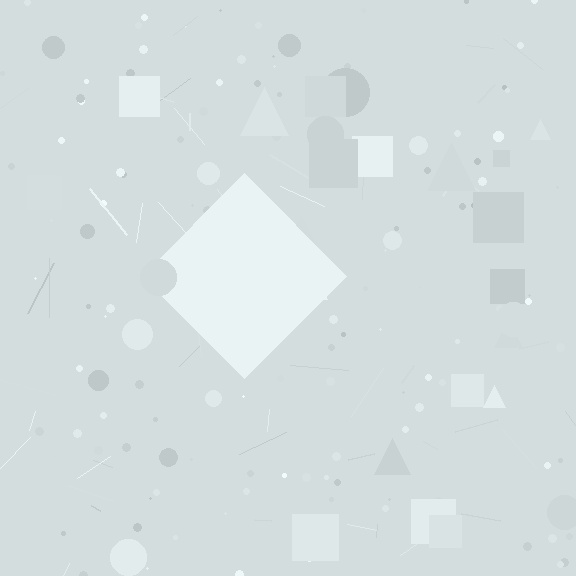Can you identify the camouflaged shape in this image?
The camouflaged shape is a diamond.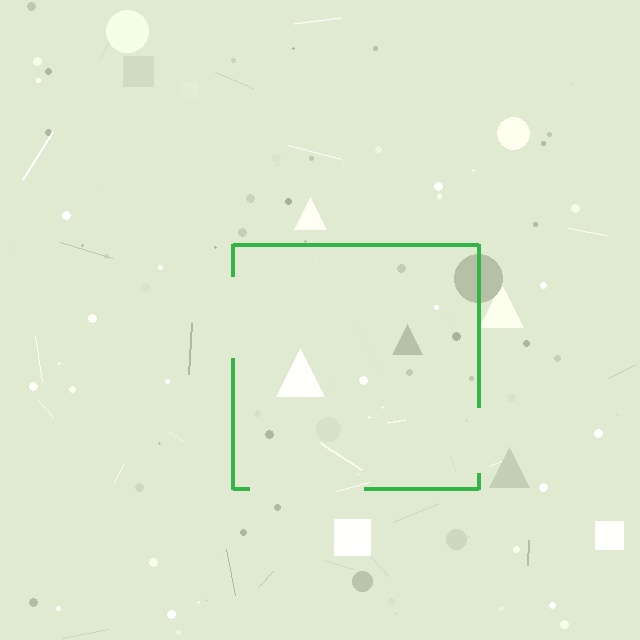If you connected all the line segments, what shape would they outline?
They would outline a square.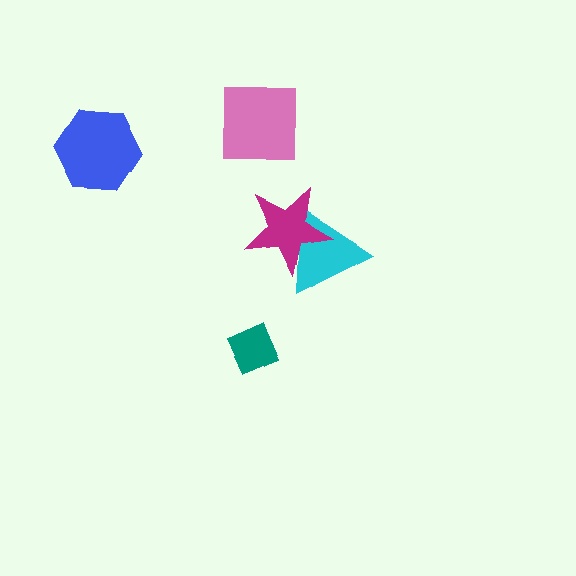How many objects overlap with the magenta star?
1 object overlaps with the magenta star.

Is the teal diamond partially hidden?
No, no other shape covers it.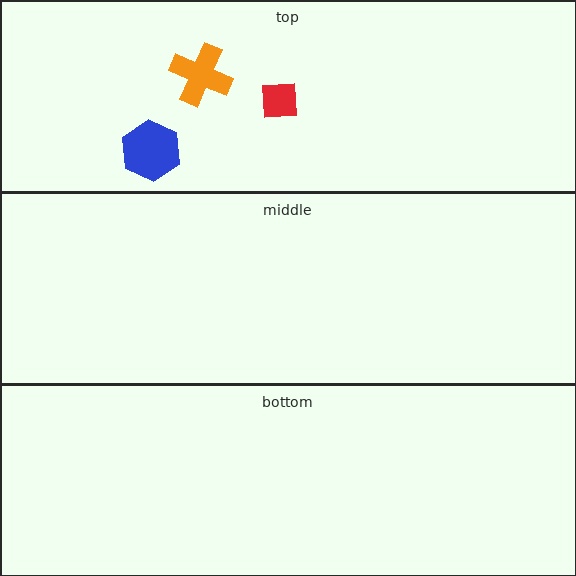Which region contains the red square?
The top region.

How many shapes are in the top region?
3.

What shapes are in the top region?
The orange cross, the blue hexagon, the red square.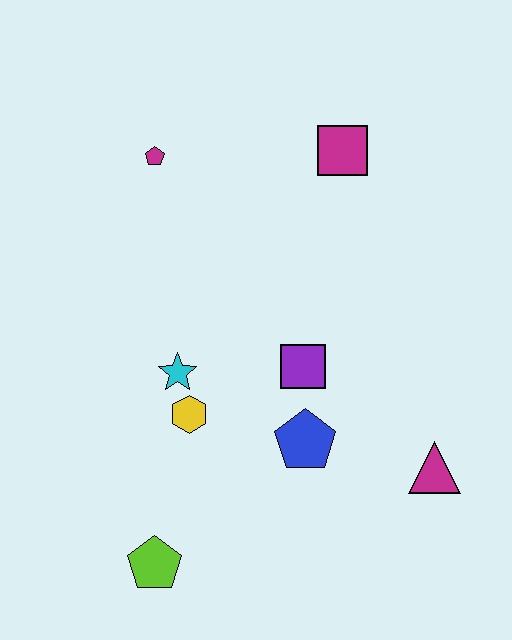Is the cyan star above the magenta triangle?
Yes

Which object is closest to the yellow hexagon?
The cyan star is closest to the yellow hexagon.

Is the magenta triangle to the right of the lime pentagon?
Yes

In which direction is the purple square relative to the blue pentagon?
The purple square is above the blue pentagon.